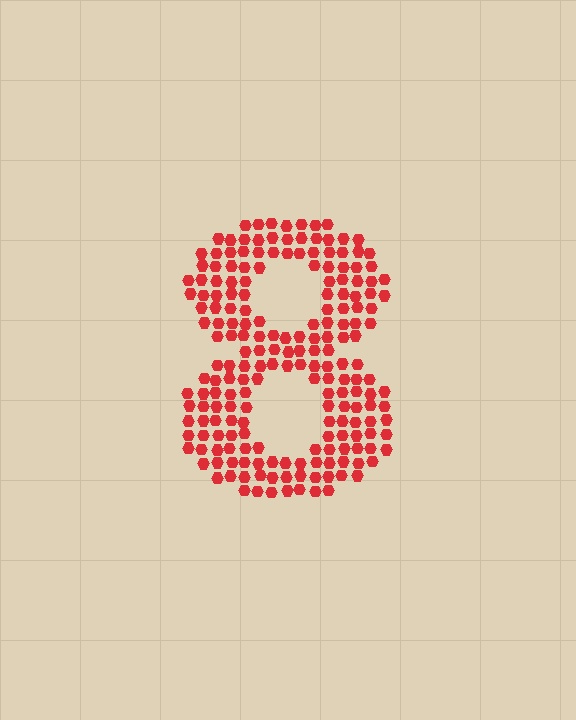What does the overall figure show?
The overall figure shows the digit 8.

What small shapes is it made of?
It is made of small hexagons.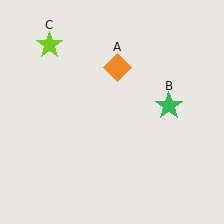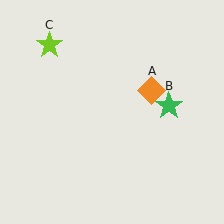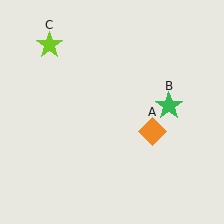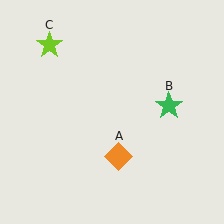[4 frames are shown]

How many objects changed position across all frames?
1 object changed position: orange diamond (object A).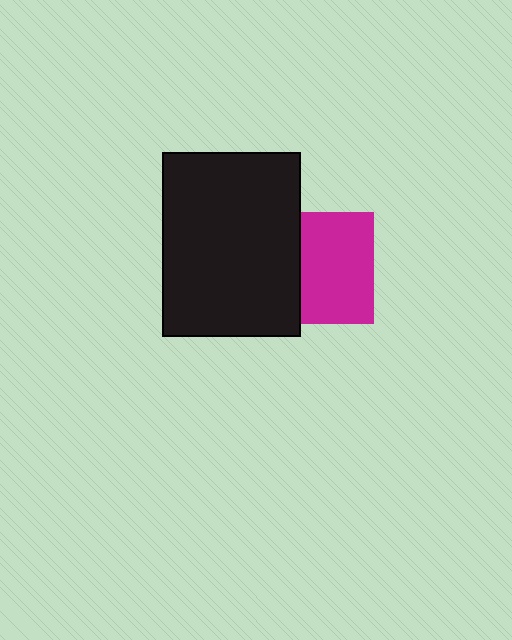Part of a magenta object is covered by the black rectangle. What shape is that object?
It is a square.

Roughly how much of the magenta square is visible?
About half of it is visible (roughly 64%).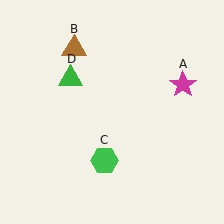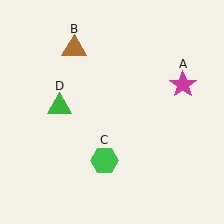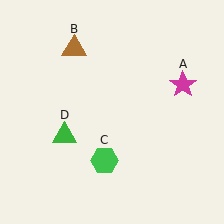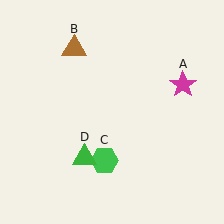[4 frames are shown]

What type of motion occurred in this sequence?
The green triangle (object D) rotated counterclockwise around the center of the scene.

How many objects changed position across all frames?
1 object changed position: green triangle (object D).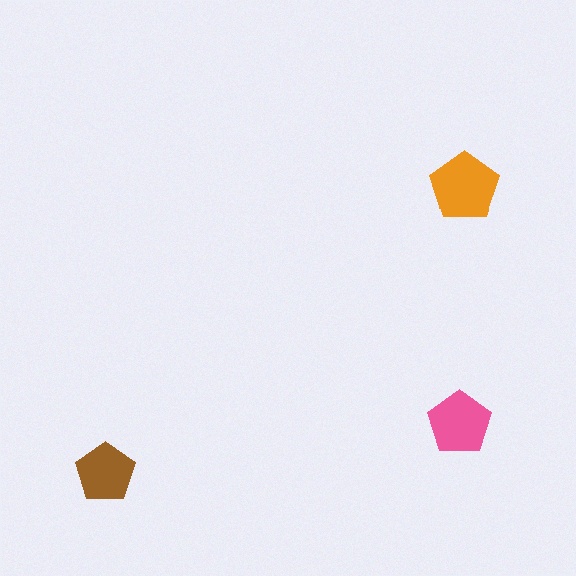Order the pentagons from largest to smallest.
the orange one, the pink one, the brown one.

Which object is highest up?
The orange pentagon is topmost.